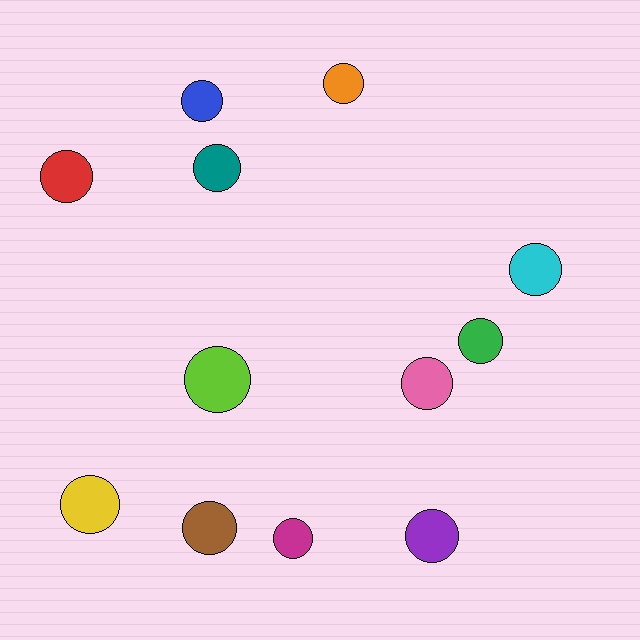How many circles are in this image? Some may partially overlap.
There are 12 circles.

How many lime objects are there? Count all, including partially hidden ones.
There is 1 lime object.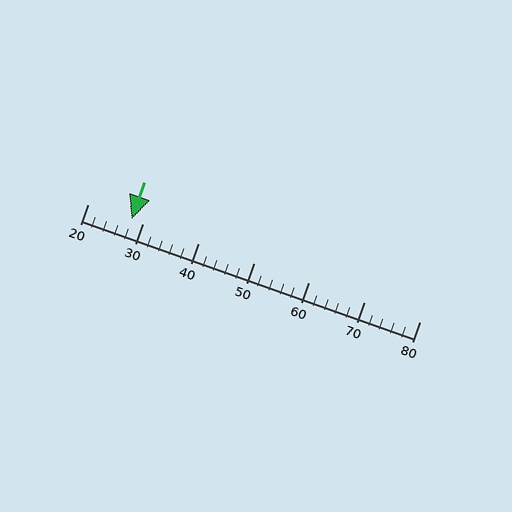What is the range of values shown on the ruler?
The ruler shows values from 20 to 80.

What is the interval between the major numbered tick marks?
The major tick marks are spaced 10 units apart.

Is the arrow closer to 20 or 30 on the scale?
The arrow is closer to 30.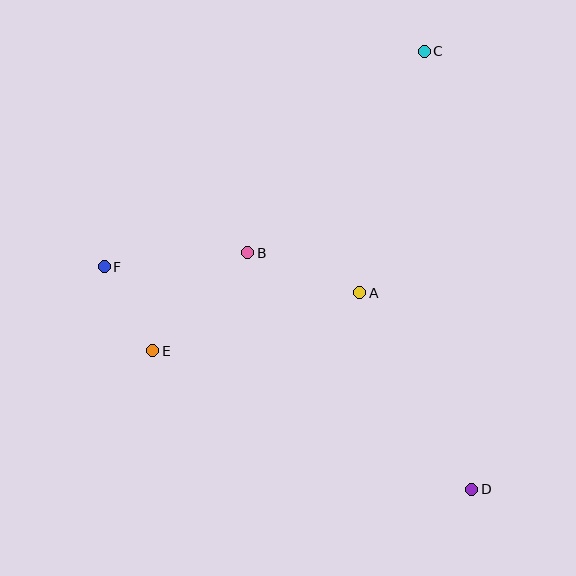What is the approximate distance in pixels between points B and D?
The distance between B and D is approximately 325 pixels.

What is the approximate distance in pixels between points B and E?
The distance between B and E is approximately 137 pixels.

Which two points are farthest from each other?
Points C and D are farthest from each other.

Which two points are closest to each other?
Points E and F are closest to each other.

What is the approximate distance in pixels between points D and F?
The distance between D and F is approximately 429 pixels.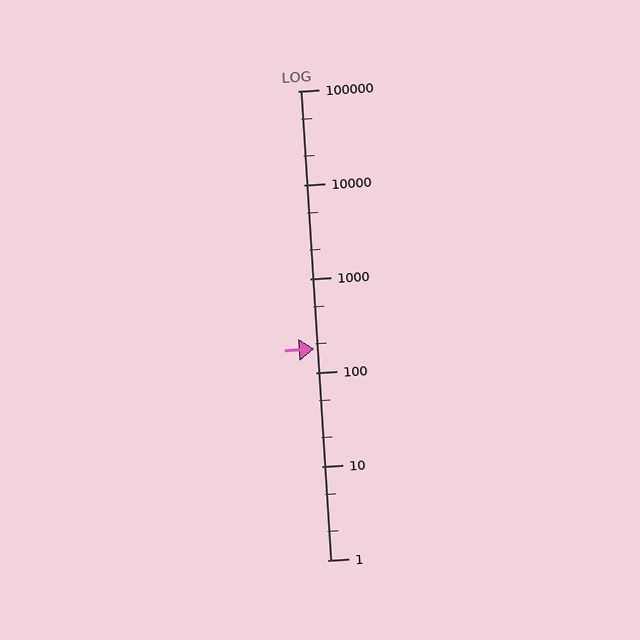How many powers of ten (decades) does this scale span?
The scale spans 5 decades, from 1 to 100000.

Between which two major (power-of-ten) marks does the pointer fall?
The pointer is between 100 and 1000.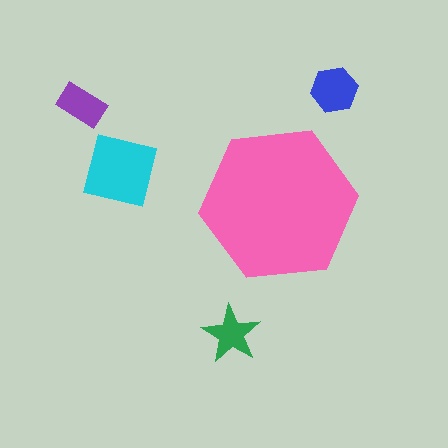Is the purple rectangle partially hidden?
No, the purple rectangle is fully visible.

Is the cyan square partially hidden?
No, the cyan square is fully visible.